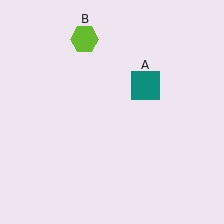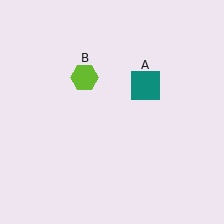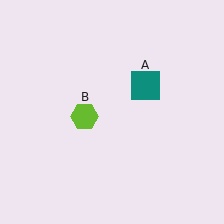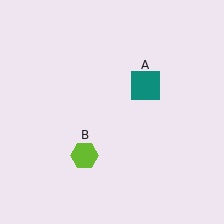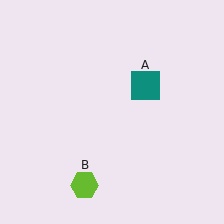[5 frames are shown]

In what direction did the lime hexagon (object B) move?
The lime hexagon (object B) moved down.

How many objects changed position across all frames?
1 object changed position: lime hexagon (object B).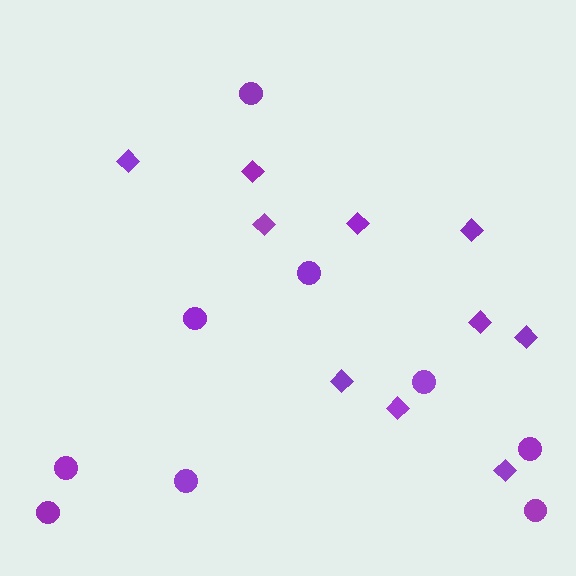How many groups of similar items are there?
There are 2 groups: one group of circles (9) and one group of diamonds (10).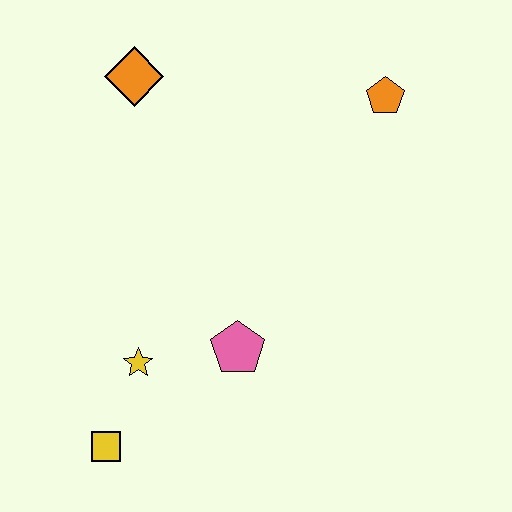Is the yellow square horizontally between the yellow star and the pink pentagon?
No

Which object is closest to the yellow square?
The yellow star is closest to the yellow square.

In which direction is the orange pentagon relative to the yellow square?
The orange pentagon is above the yellow square.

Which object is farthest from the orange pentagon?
The yellow square is farthest from the orange pentagon.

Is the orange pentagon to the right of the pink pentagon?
Yes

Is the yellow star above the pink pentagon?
No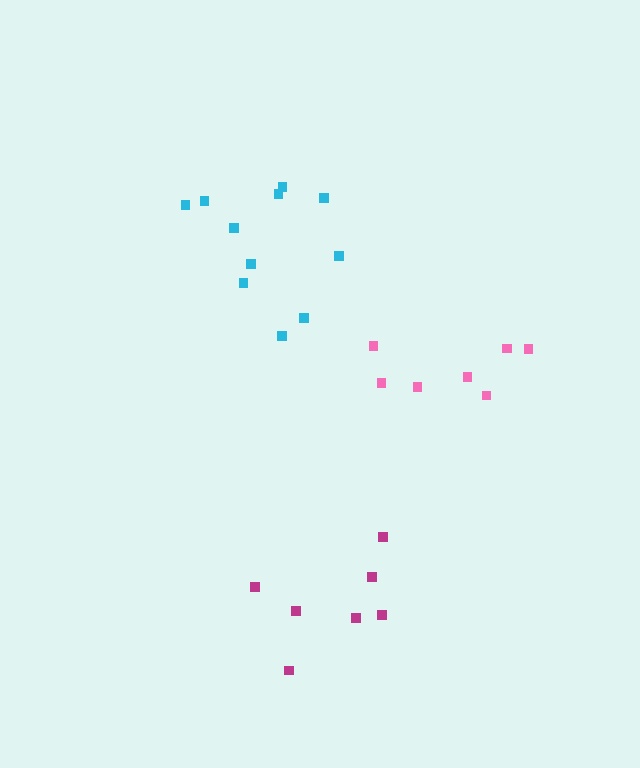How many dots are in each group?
Group 1: 7 dots, Group 2: 7 dots, Group 3: 11 dots (25 total).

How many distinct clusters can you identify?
There are 3 distinct clusters.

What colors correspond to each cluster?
The clusters are colored: pink, magenta, cyan.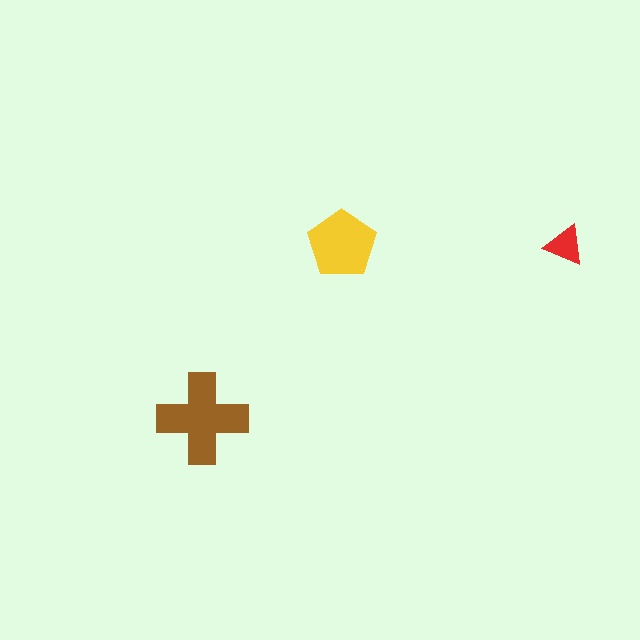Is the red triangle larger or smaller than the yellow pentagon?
Smaller.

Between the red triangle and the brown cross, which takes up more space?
The brown cross.